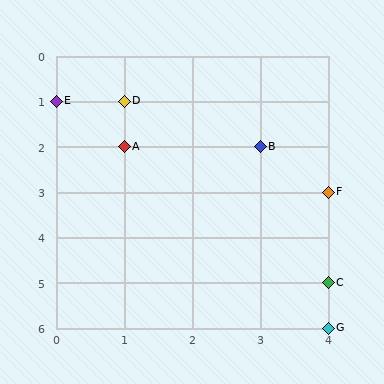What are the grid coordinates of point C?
Point C is at grid coordinates (4, 5).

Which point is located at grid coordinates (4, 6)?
Point G is at (4, 6).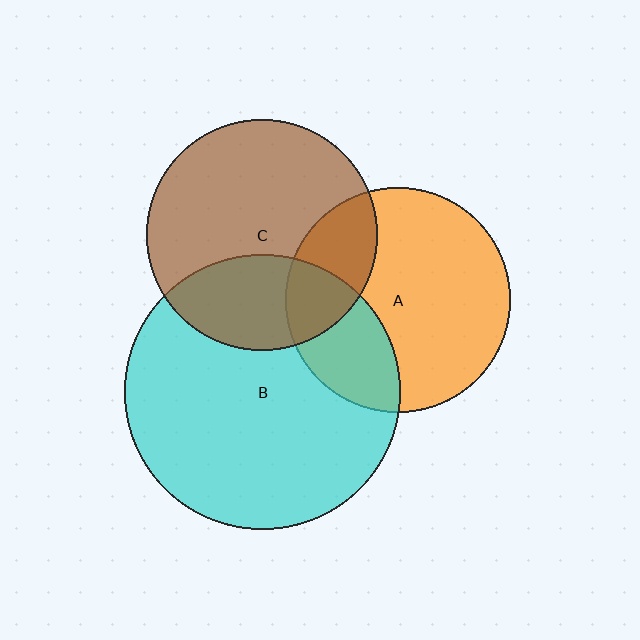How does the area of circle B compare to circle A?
Approximately 1.5 times.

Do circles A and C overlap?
Yes.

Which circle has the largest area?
Circle B (cyan).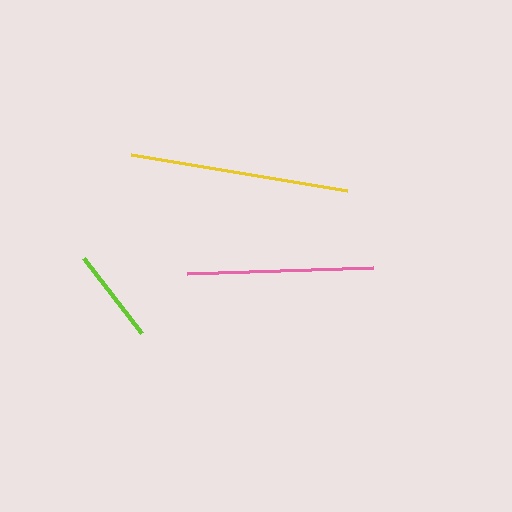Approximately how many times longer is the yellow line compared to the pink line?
The yellow line is approximately 1.2 times the length of the pink line.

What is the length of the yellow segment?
The yellow segment is approximately 219 pixels long.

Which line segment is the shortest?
The lime line is the shortest at approximately 95 pixels.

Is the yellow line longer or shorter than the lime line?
The yellow line is longer than the lime line.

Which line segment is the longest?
The yellow line is the longest at approximately 219 pixels.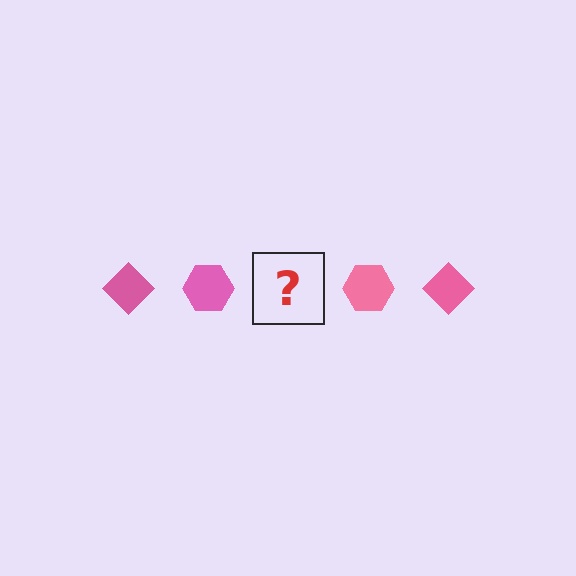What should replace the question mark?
The question mark should be replaced with a pink diamond.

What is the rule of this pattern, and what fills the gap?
The rule is that the pattern cycles through diamond, hexagon shapes in pink. The gap should be filled with a pink diamond.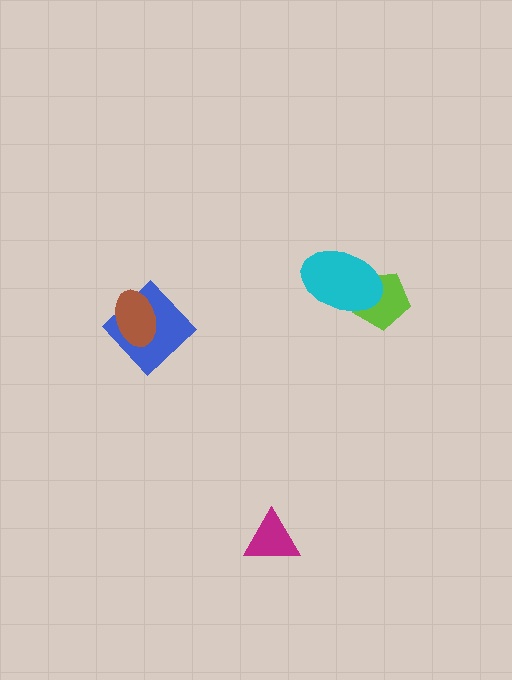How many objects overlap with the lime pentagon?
1 object overlaps with the lime pentagon.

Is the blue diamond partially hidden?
Yes, it is partially covered by another shape.